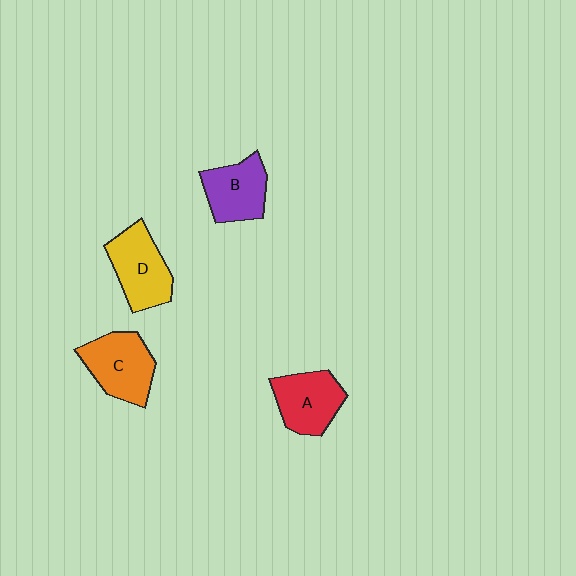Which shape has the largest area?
Shape C (orange).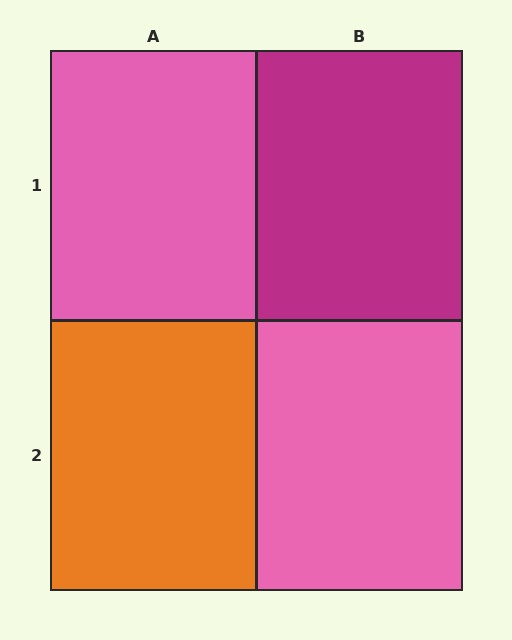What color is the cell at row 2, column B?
Pink.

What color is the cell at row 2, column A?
Orange.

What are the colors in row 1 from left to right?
Pink, magenta.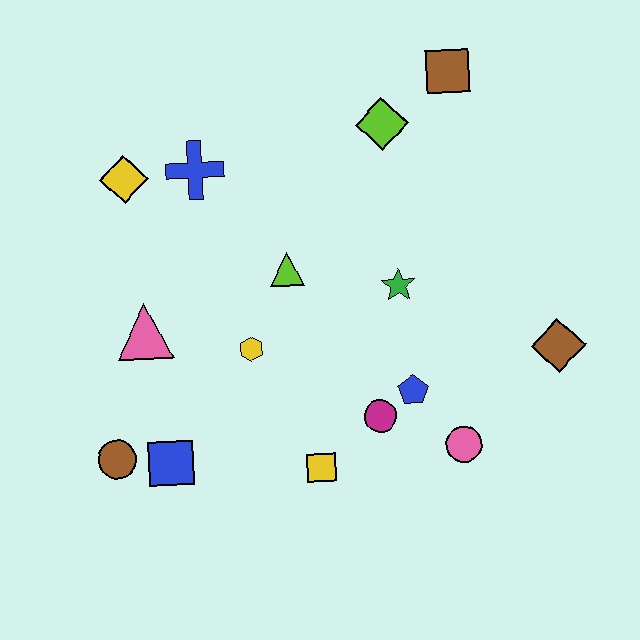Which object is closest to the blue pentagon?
The magenta circle is closest to the blue pentagon.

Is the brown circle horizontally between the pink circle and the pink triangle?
No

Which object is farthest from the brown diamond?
The yellow diamond is farthest from the brown diamond.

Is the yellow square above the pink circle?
No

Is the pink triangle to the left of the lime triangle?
Yes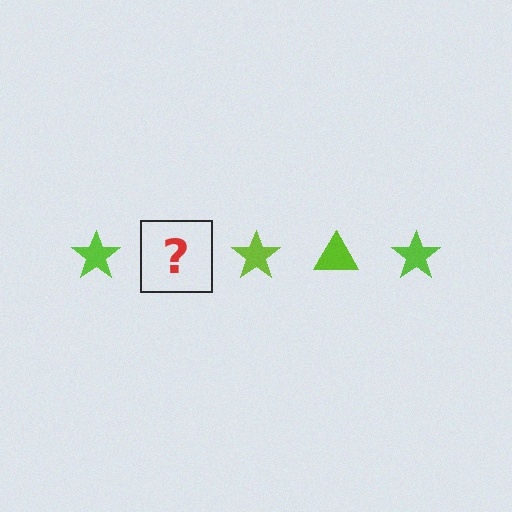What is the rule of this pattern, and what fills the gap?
The rule is that the pattern cycles through star, triangle shapes in lime. The gap should be filled with a lime triangle.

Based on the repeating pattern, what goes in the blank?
The blank should be a lime triangle.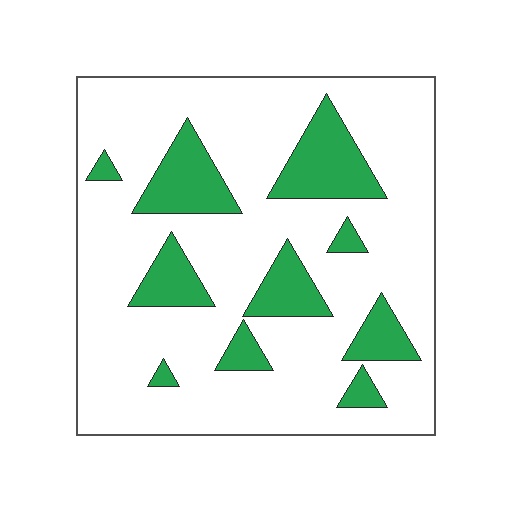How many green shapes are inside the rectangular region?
10.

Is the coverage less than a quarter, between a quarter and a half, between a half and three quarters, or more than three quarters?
Less than a quarter.